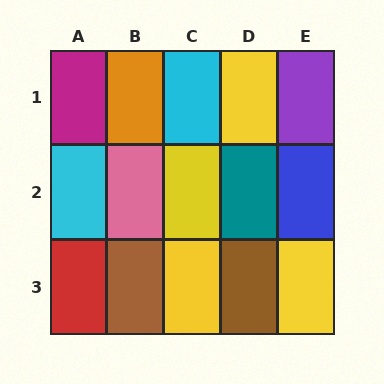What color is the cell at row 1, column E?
Purple.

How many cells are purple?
1 cell is purple.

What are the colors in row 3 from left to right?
Red, brown, yellow, brown, yellow.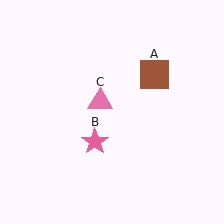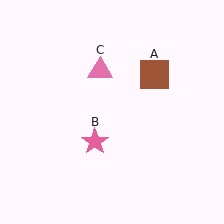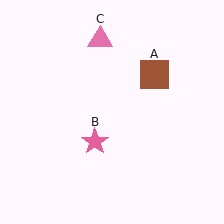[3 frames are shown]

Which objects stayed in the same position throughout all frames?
Brown square (object A) and pink star (object B) remained stationary.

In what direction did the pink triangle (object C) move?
The pink triangle (object C) moved up.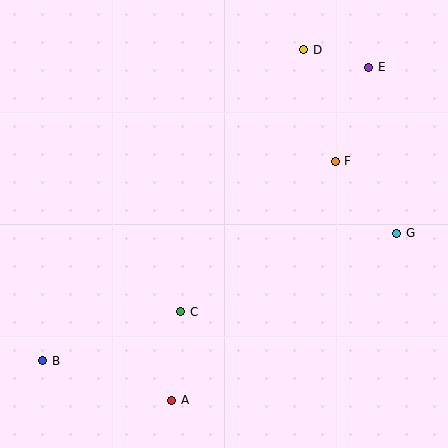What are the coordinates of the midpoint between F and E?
The midpoint between F and E is at (352, 114).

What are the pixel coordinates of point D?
Point D is at (304, 50).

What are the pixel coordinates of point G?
Point G is at (397, 233).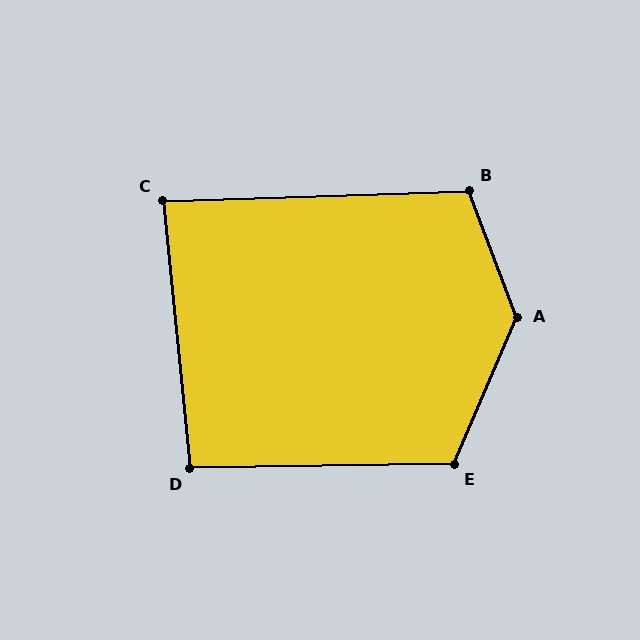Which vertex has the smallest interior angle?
C, at approximately 86 degrees.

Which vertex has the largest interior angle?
A, at approximately 136 degrees.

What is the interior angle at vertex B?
Approximately 109 degrees (obtuse).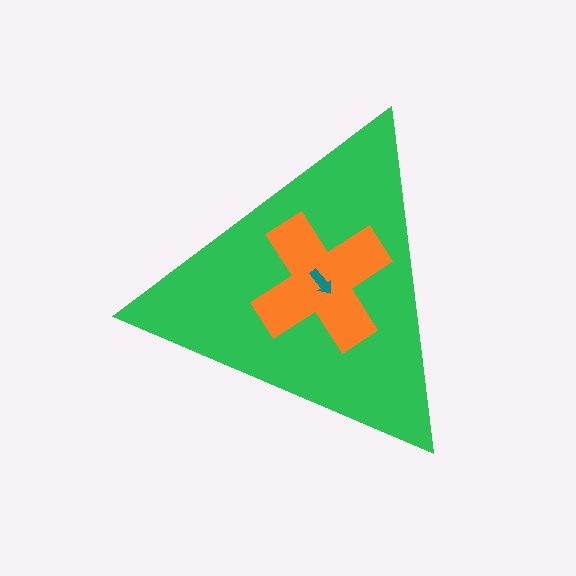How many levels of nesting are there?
3.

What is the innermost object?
The teal arrow.